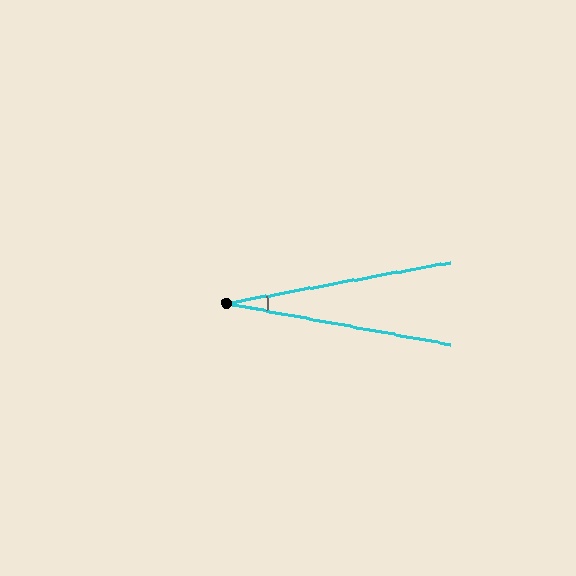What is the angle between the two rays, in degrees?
Approximately 21 degrees.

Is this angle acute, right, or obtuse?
It is acute.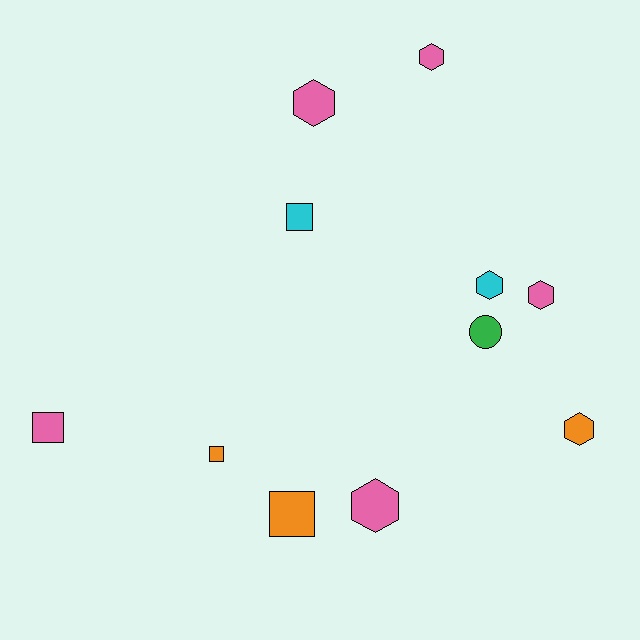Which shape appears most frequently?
Hexagon, with 6 objects.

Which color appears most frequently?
Pink, with 5 objects.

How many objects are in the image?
There are 11 objects.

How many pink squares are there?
There is 1 pink square.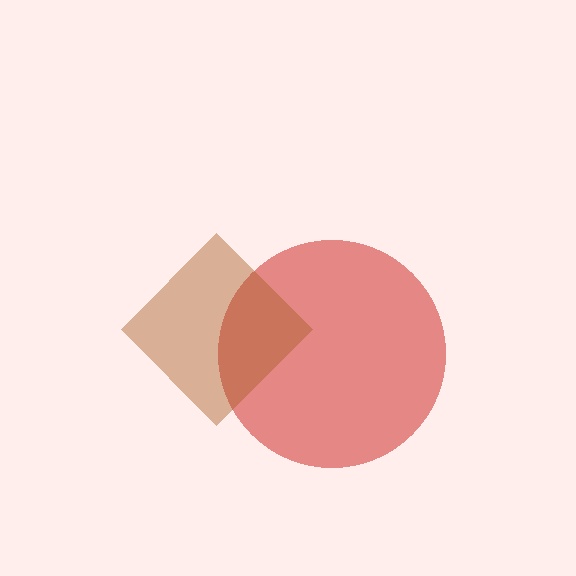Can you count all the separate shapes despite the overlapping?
Yes, there are 2 separate shapes.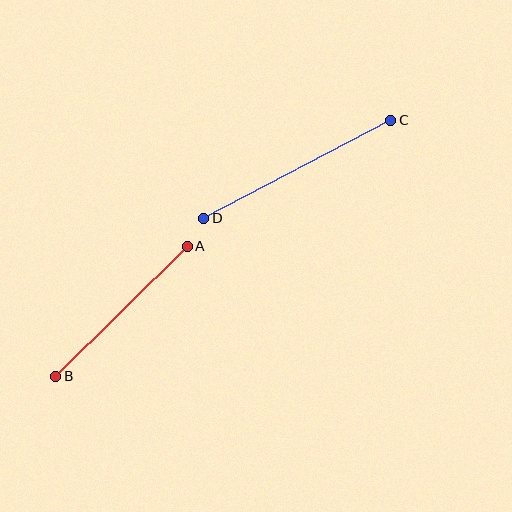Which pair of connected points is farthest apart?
Points C and D are farthest apart.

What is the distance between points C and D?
The distance is approximately 211 pixels.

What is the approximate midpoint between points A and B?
The midpoint is at approximately (122, 311) pixels.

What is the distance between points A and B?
The distance is approximately 185 pixels.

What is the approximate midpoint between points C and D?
The midpoint is at approximately (297, 169) pixels.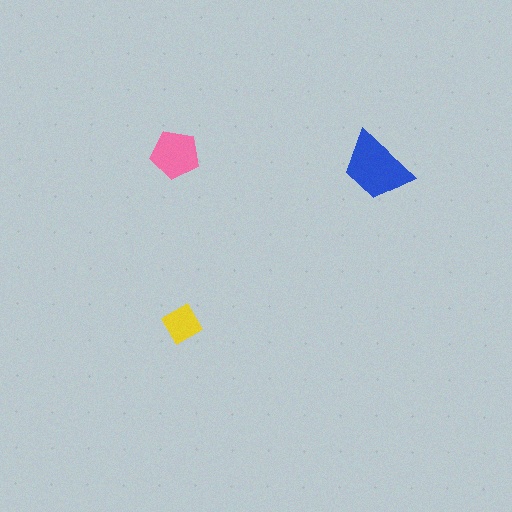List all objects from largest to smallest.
The blue trapezoid, the pink pentagon, the yellow diamond.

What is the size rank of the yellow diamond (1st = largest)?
3rd.